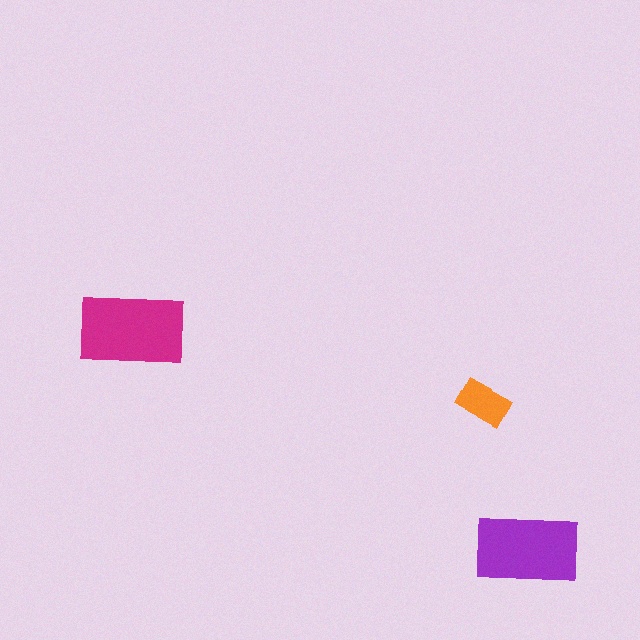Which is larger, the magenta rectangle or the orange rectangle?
The magenta one.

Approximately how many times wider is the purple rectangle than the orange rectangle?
About 2 times wider.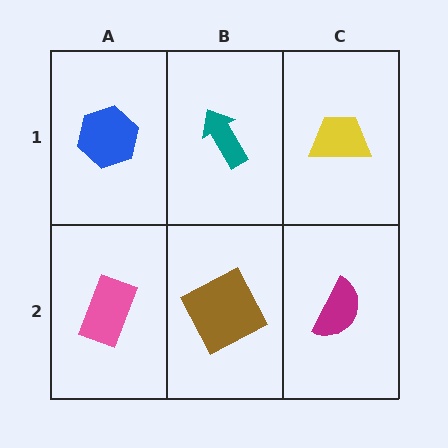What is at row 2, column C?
A magenta semicircle.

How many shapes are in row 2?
3 shapes.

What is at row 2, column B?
A brown square.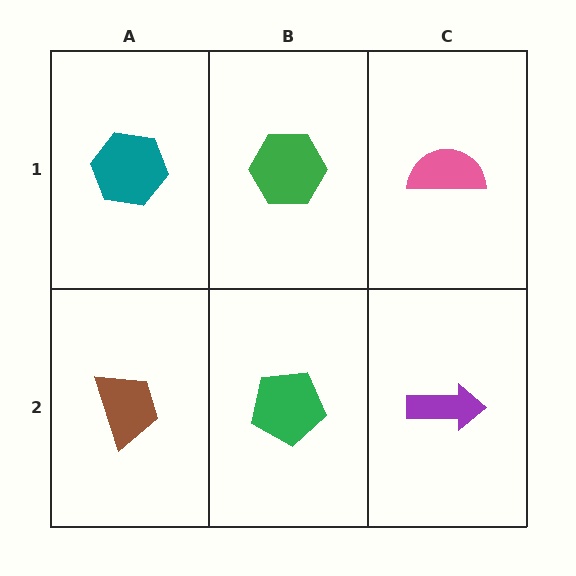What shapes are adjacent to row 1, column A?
A brown trapezoid (row 2, column A), a green hexagon (row 1, column B).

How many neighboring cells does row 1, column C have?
2.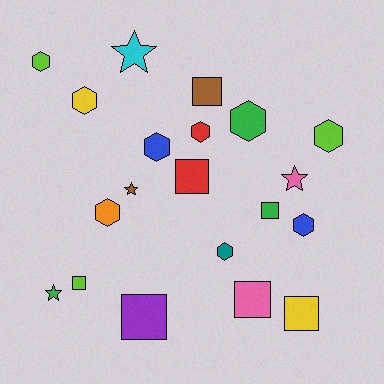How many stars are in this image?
There are 4 stars.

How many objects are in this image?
There are 20 objects.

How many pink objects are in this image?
There are 2 pink objects.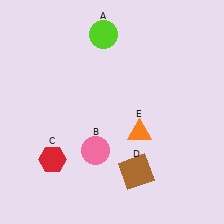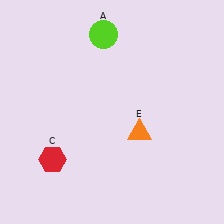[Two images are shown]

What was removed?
The pink circle (B), the brown square (D) were removed in Image 2.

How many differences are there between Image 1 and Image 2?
There are 2 differences between the two images.